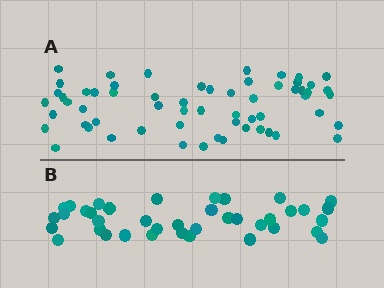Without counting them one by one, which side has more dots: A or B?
Region A (the top region) has more dots.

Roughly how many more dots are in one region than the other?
Region A has approximately 20 more dots than region B.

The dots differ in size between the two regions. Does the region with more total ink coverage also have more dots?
No. Region B has more total ink coverage because its dots are larger, but region A actually contains more individual dots. Total area can be misleading — the number of items is what matters here.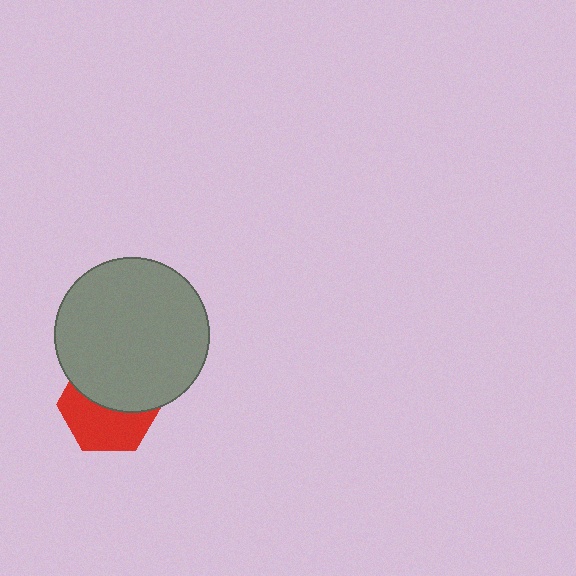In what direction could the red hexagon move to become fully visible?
The red hexagon could move down. That would shift it out from behind the gray circle entirely.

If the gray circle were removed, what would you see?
You would see the complete red hexagon.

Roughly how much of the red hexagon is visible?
About half of it is visible (roughly 50%).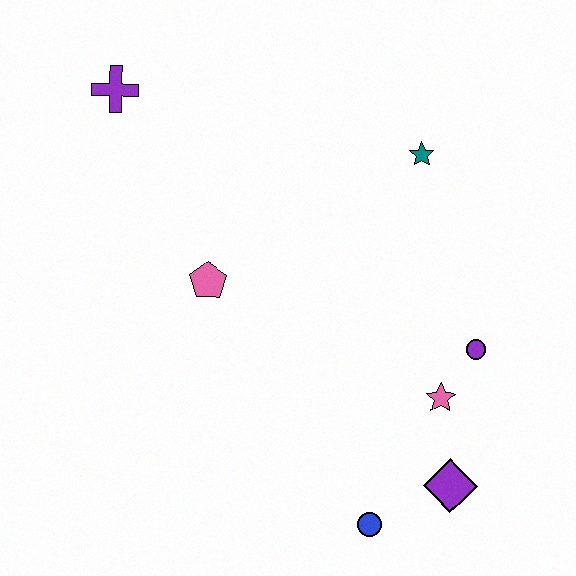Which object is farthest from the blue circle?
The purple cross is farthest from the blue circle.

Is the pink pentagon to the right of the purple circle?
No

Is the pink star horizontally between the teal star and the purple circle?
Yes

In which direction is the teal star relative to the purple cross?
The teal star is to the right of the purple cross.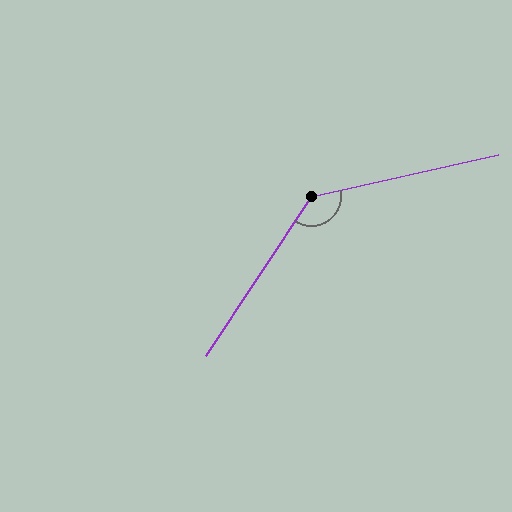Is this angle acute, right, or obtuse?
It is obtuse.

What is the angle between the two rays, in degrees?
Approximately 136 degrees.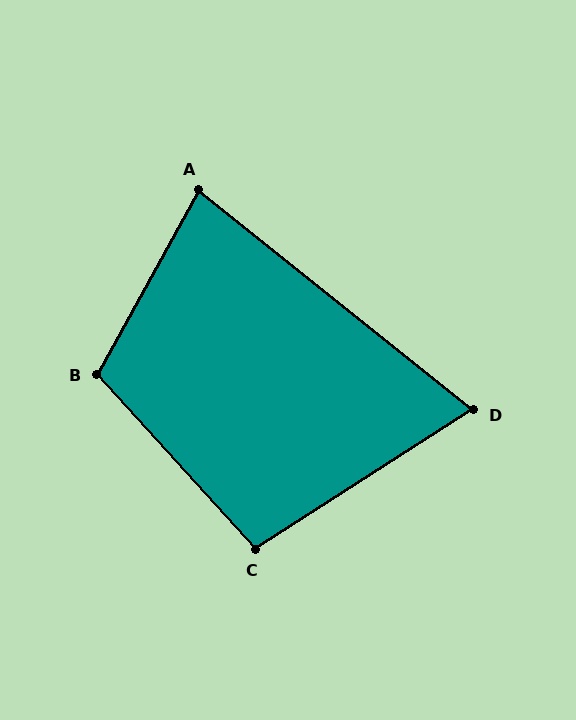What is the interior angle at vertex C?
Approximately 100 degrees (obtuse).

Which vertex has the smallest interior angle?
D, at approximately 71 degrees.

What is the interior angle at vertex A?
Approximately 80 degrees (acute).